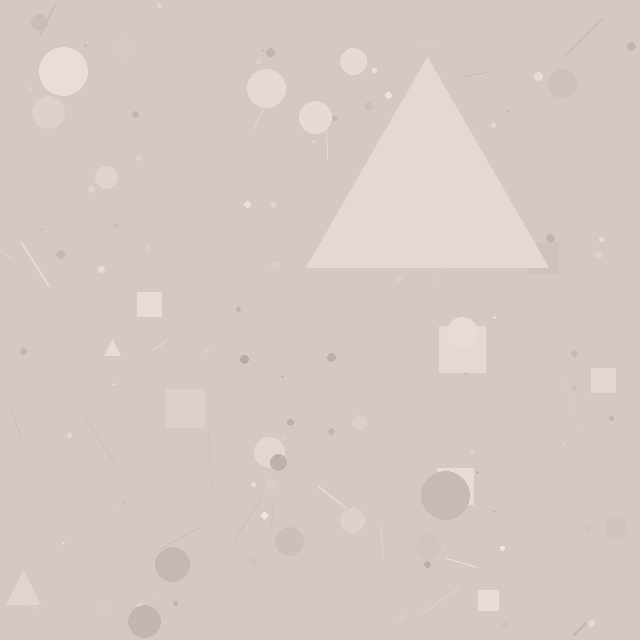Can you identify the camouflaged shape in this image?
The camouflaged shape is a triangle.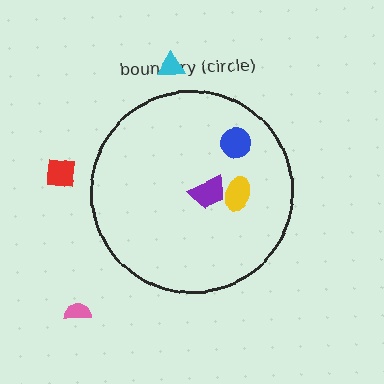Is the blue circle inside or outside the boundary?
Inside.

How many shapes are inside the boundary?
3 inside, 3 outside.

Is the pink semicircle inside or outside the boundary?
Outside.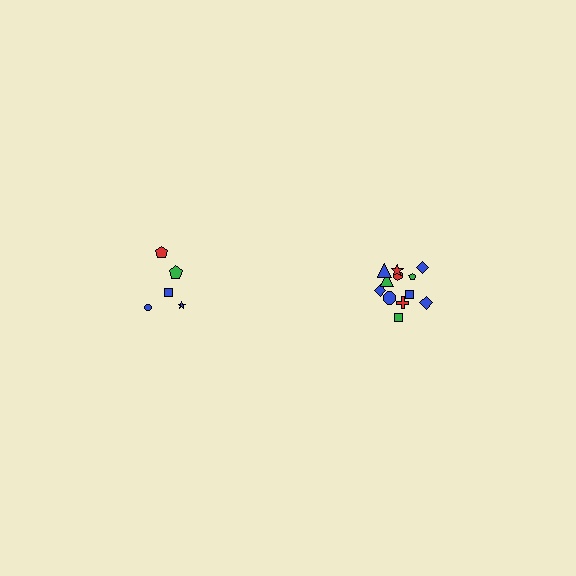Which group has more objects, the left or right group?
The right group.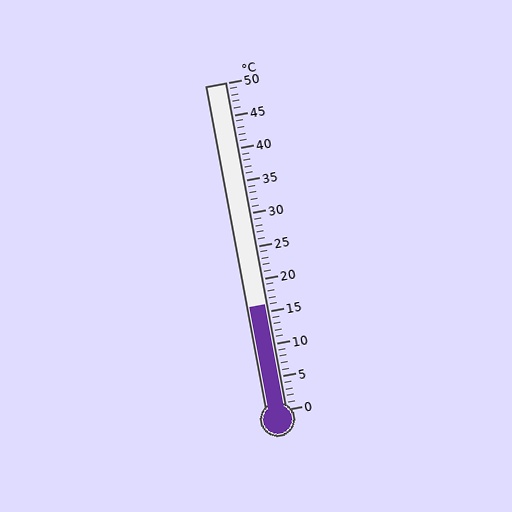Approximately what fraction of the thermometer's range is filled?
The thermometer is filled to approximately 30% of its range.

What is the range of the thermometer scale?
The thermometer scale ranges from 0°C to 50°C.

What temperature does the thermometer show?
The thermometer shows approximately 16°C.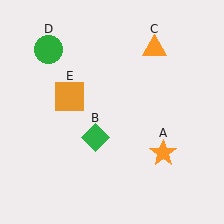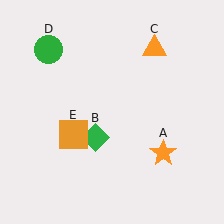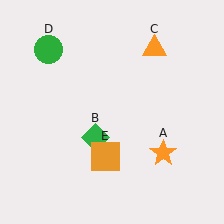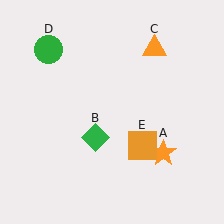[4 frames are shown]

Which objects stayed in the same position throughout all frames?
Orange star (object A) and green diamond (object B) and orange triangle (object C) and green circle (object D) remained stationary.